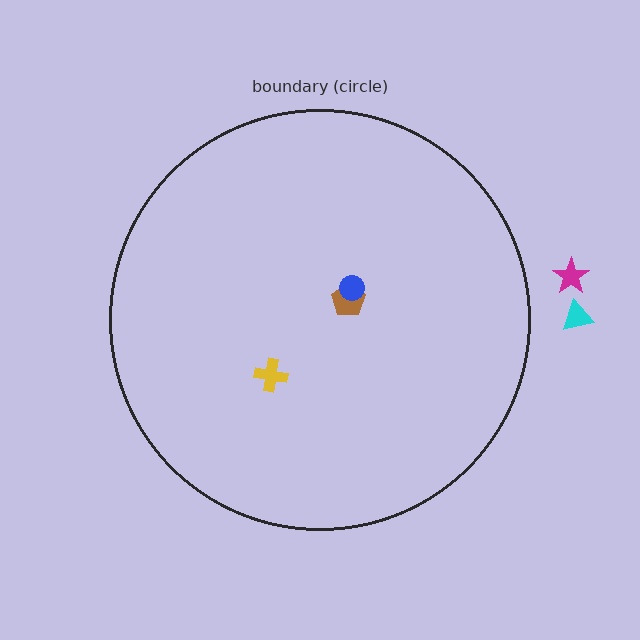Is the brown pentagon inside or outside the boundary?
Inside.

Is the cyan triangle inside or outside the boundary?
Outside.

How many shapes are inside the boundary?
3 inside, 2 outside.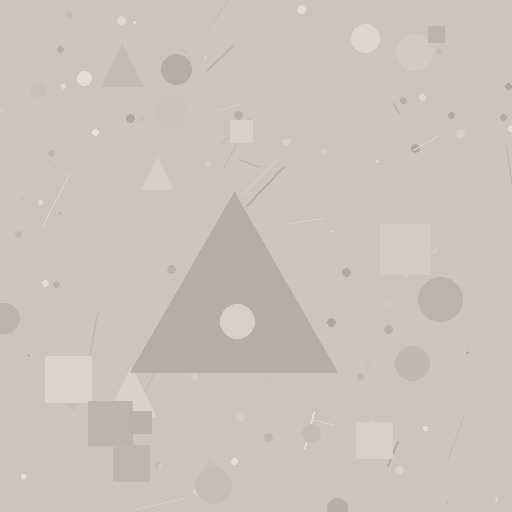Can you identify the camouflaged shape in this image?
The camouflaged shape is a triangle.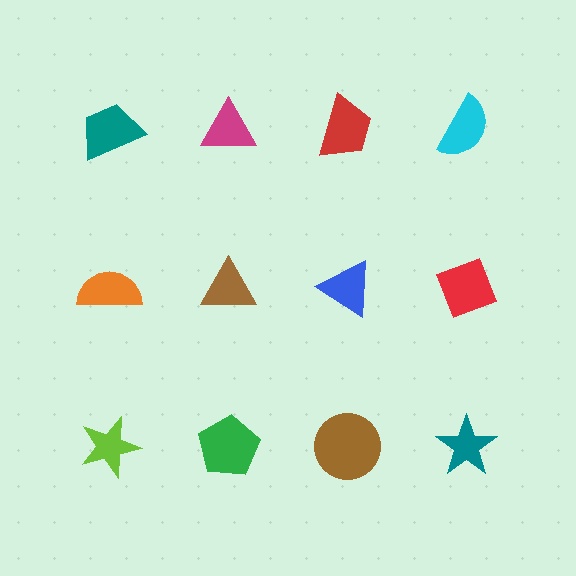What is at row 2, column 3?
A blue triangle.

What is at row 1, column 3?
A red trapezoid.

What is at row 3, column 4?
A teal star.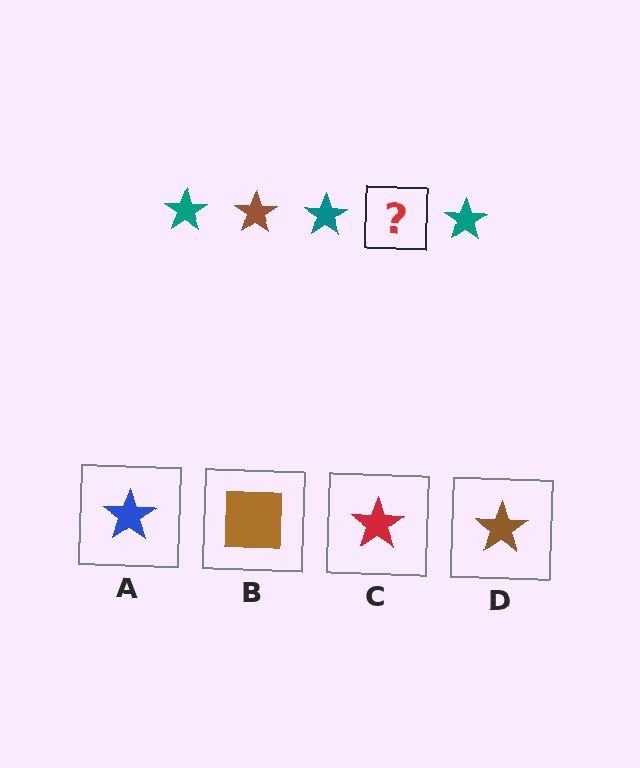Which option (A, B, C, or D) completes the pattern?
D.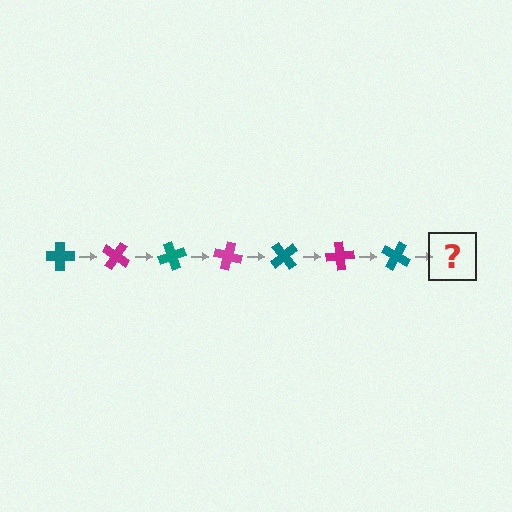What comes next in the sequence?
The next element should be a magenta cross, rotated 245 degrees from the start.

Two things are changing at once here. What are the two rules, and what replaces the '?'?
The two rules are that it rotates 35 degrees each step and the color cycles through teal and magenta. The '?' should be a magenta cross, rotated 245 degrees from the start.